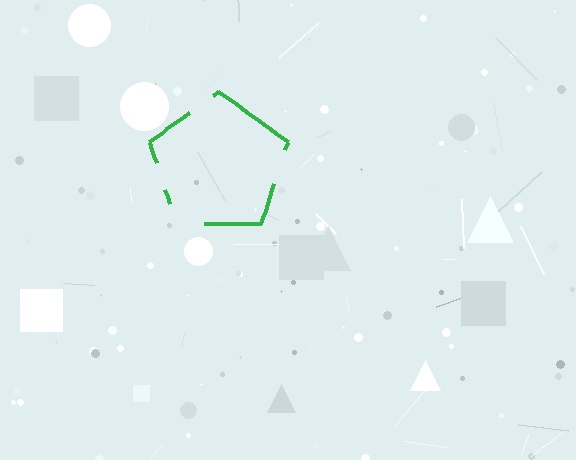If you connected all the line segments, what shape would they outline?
They would outline a pentagon.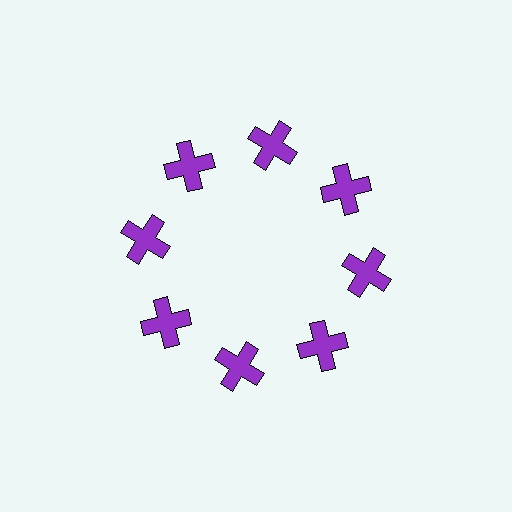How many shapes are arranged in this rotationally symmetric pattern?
There are 8 shapes, arranged in 8 groups of 1.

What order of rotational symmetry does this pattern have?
This pattern has 8-fold rotational symmetry.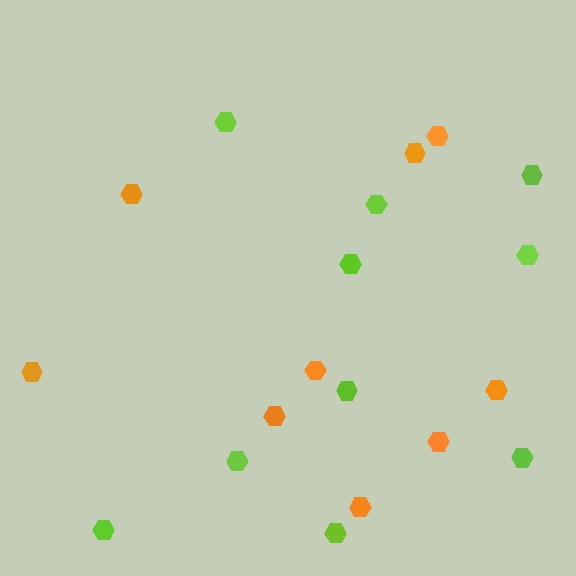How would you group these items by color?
There are 2 groups: one group of orange hexagons (9) and one group of lime hexagons (10).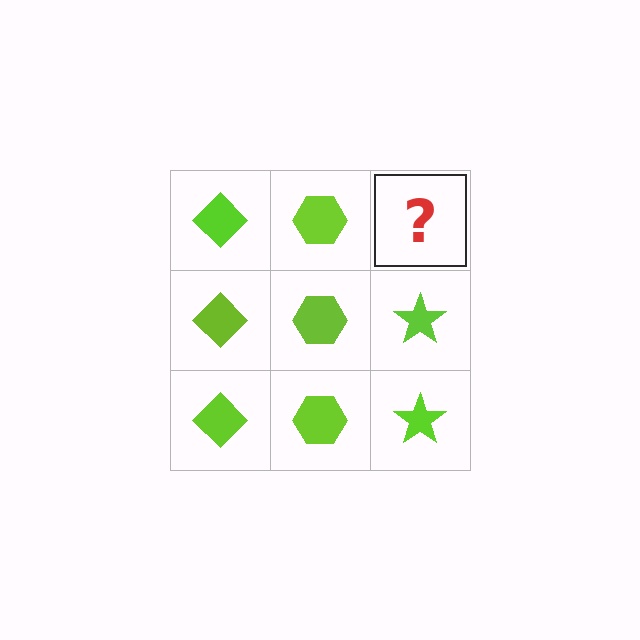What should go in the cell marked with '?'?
The missing cell should contain a lime star.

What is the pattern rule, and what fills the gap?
The rule is that each column has a consistent shape. The gap should be filled with a lime star.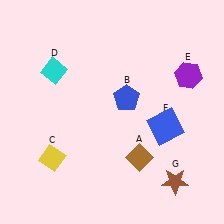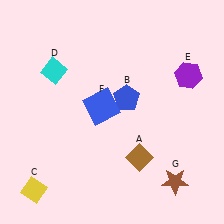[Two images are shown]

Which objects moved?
The objects that moved are: the yellow diamond (C), the blue square (F).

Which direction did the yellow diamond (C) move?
The yellow diamond (C) moved down.